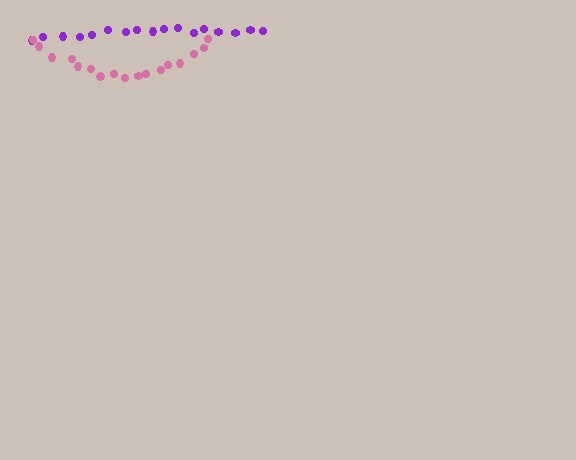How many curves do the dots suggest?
There are 2 distinct paths.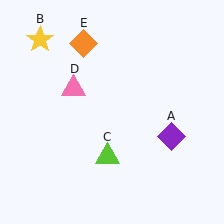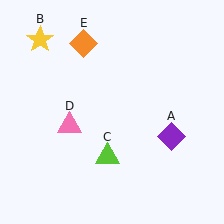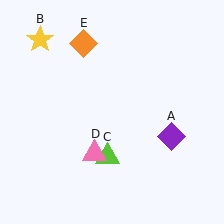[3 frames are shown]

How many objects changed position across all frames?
1 object changed position: pink triangle (object D).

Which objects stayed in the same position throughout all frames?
Purple diamond (object A) and yellow star (object B) and lime triangle (object C) and orange diamond (object E) remained stationary.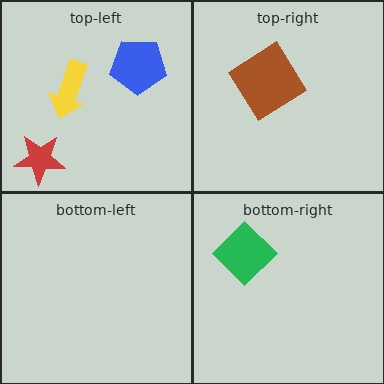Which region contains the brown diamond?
The top-right region.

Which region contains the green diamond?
The bottom-right region.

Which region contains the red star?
The top-left region.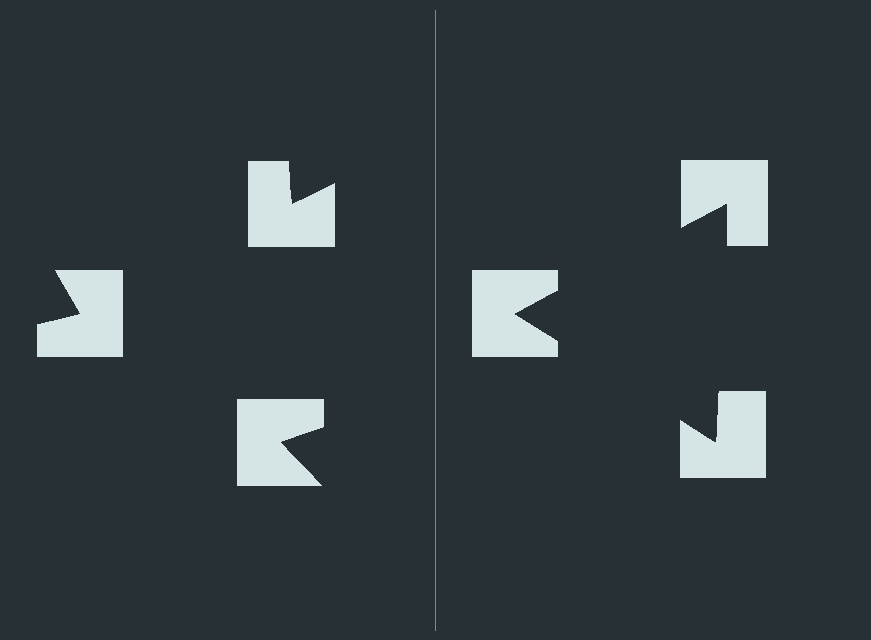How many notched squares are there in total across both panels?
6 — 3 on each side.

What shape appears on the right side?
An illusory triangle.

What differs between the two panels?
The notched squares are positioned identically on both sides; only the wedge orientations differ. On the right they align to a triangle; on the left they are misaligned.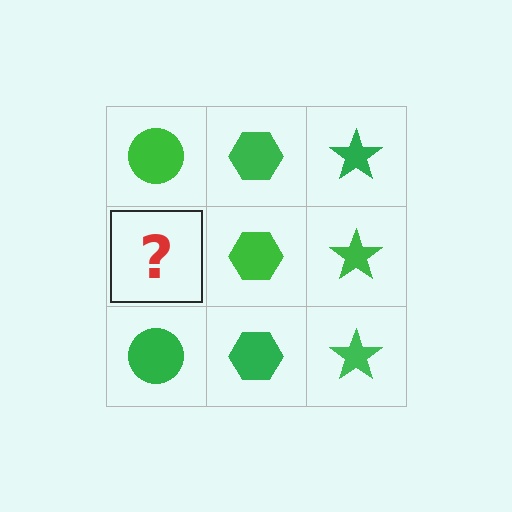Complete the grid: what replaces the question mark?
The question mark should be replaced with a green circle.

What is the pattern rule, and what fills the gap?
The rule is that each column has a consistent shape. The gap should be filled with a green circle.